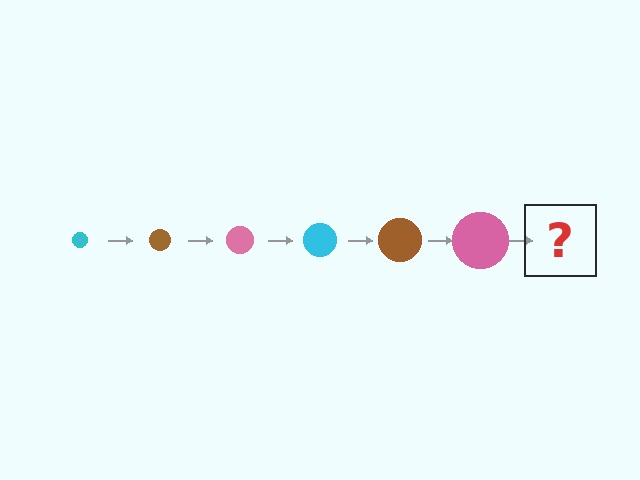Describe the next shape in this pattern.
It should be a cyan circle, larger than the previous one.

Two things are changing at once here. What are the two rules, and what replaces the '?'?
The two rules are that the circle grows larger each step and the color cycles through cyan, brown, and pink. The '?' should be a cyan circle, larger than the previous one.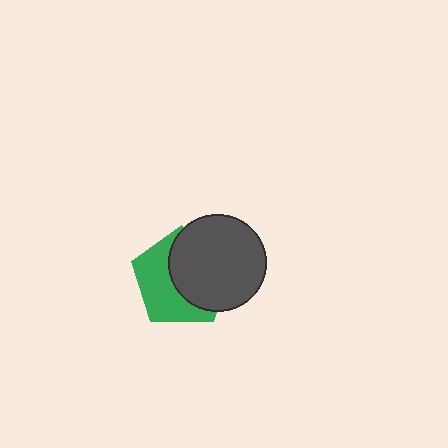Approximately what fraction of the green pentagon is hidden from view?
Roughly 52% of the green pentagon is hidden behind the dark gray circle.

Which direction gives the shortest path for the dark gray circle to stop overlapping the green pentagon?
Moving right gives the shortest separation.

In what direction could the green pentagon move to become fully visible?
The green pentagon could move left. That would shift it out from behind the dark gray circle entirely.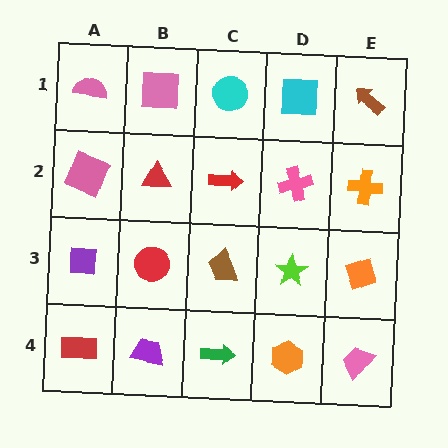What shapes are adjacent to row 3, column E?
An orange cross (row 2, column E), a pink trapezoid (row 4, column E), a lime star (row 3, column D).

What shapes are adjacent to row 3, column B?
A red triangle (row 2, column B), a purple trapezoid (row 4, column B), a purple square (row 3, column A), a brown trapezoid (row 3, column C).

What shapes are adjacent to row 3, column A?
A pink square (row 2, column A), a red rectangle (row 4, column A), a red circle (row 3, column B).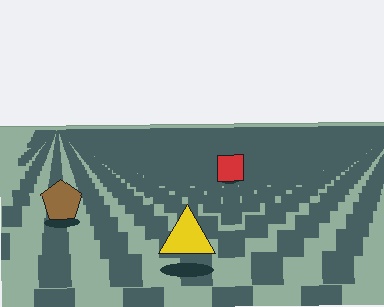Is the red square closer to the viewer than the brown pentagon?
No. The brown pentagon is closer — you can tell from the texture gradient: the ground texture is coarser near it.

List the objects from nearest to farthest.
From nearest to farthest: the yellow triangle, the brown pentagon, the red square.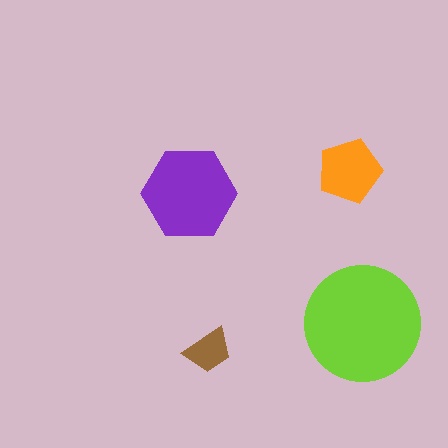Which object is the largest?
The lime circle.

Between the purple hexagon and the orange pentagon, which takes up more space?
The purple hexagon.